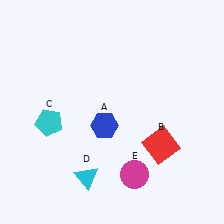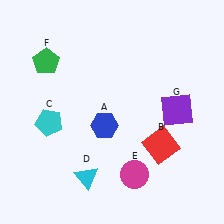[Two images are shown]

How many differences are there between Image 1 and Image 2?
There are 2 differences between the two images.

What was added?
A green pentagon (F), a purple square (G) were added in Image 2.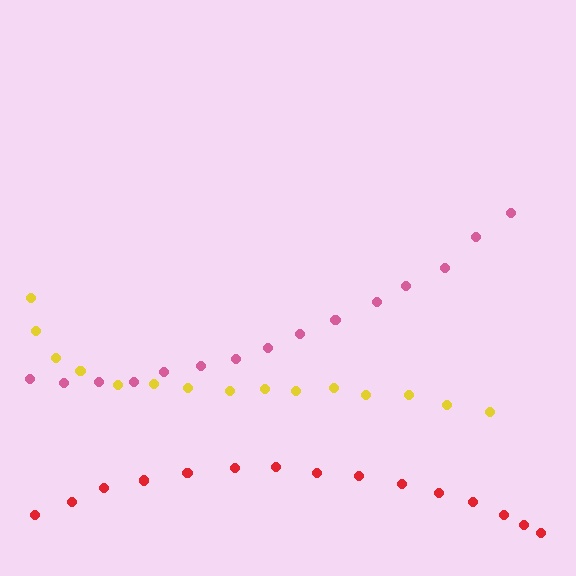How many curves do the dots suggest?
There are 3 distinct paths.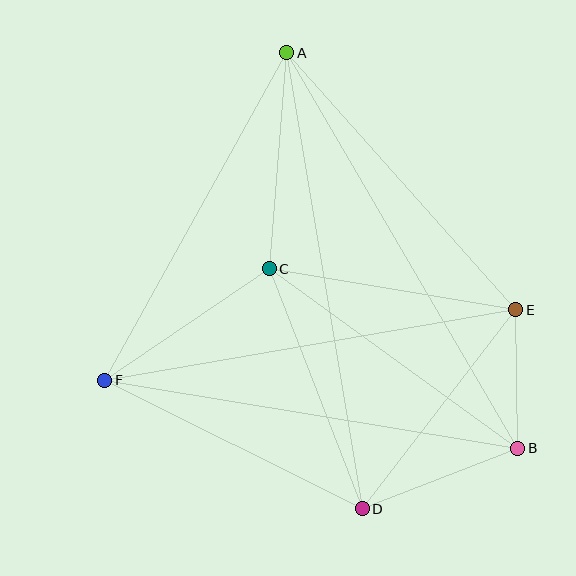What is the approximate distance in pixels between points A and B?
The distance between A and B is approximately 458 pixels.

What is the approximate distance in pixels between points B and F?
The distance between B and F is approximately 419 pixels.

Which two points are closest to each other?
Points B and E are closest to each other.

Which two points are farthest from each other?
Points A and D are farthest from each other.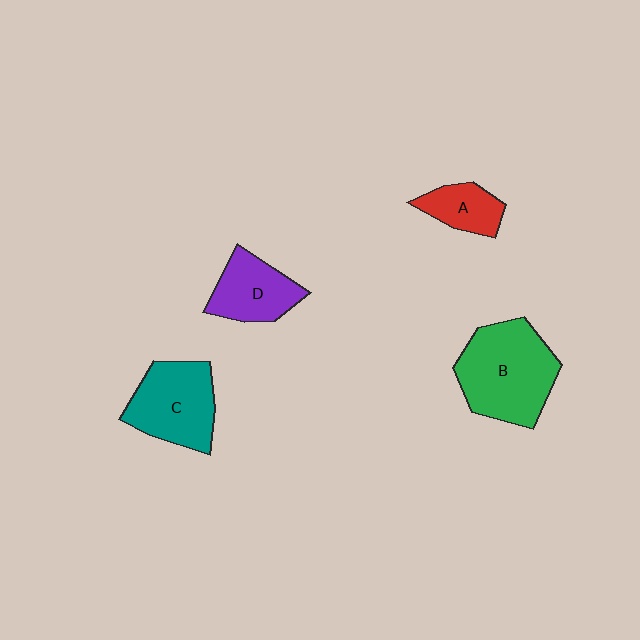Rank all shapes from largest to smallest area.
From largest to smallest: B (green), C (teal), D (purple), A (red).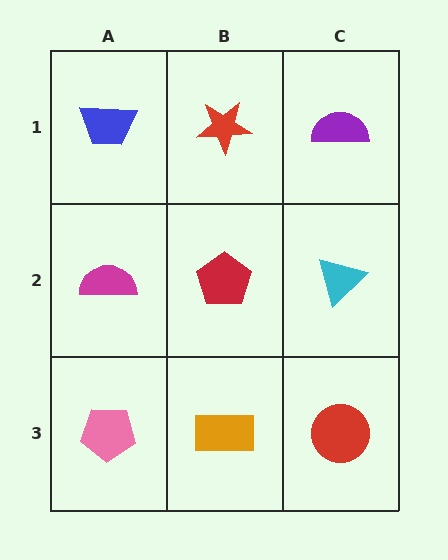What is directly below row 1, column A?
A magenta semicircle.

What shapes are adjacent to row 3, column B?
A red pentagon (row 2, column B), a pink pentagon (row 3, column A), a red circle (row 3, column C).